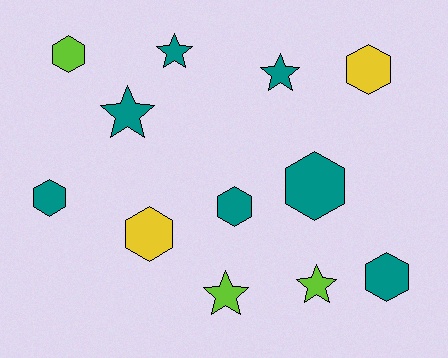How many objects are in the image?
There are 12 objects.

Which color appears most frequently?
Teal, with 7 objects.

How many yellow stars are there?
There are no yellow stars.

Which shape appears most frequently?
Hexagon, with 7 objects.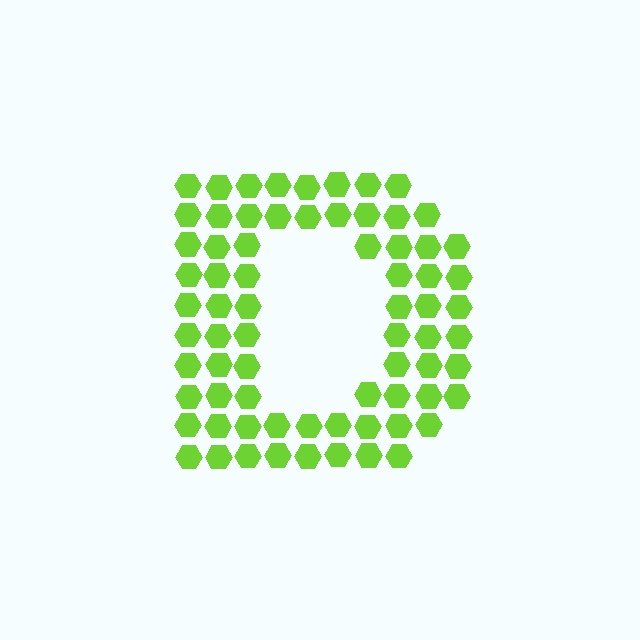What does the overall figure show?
The overall figure shows the letter D.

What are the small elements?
The small elements are hexagons.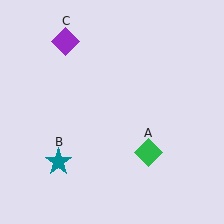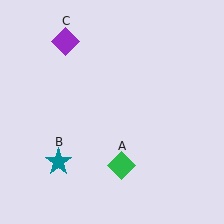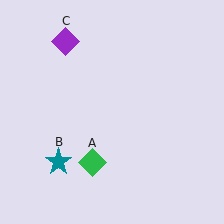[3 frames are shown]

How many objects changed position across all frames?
1 object changed position: green diamond (object A).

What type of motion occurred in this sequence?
The green diamond (object A) rotated clockwise around the center of the scene.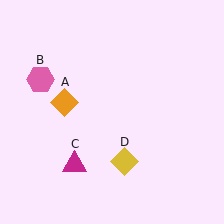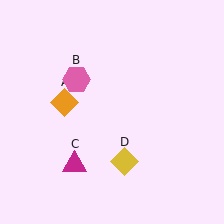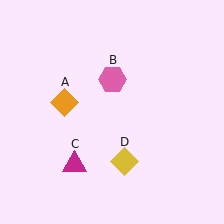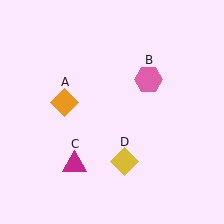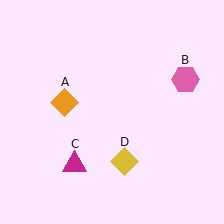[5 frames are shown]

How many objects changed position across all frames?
1 object changed position: pink hexagon (object B).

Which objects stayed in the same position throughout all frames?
Orange diamond (object A) and magenta triangle (object C) and yellow diamond (object D) remained stationary.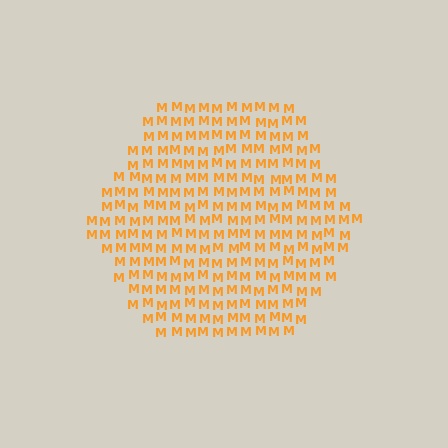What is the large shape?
The large shape is a hexagon.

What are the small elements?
The small elements are letter M's.